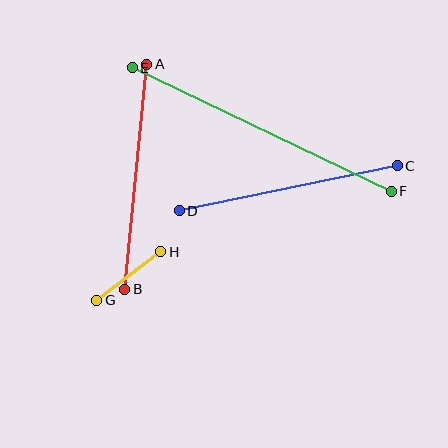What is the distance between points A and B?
The distance is approximately 226 pixels.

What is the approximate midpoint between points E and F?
The midpoint is at approximately (262, 129) pixels.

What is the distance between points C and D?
The distance is approximately 223 pixels.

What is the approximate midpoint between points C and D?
The midpoint is at approximately (288, 188) pixels.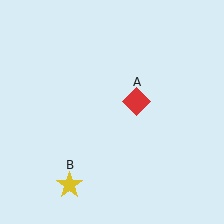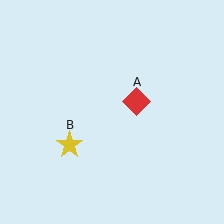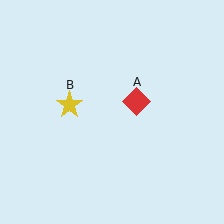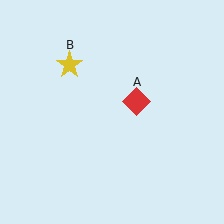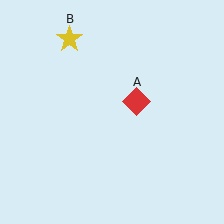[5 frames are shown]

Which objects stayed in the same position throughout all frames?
Red diamond (object A) remained stationary.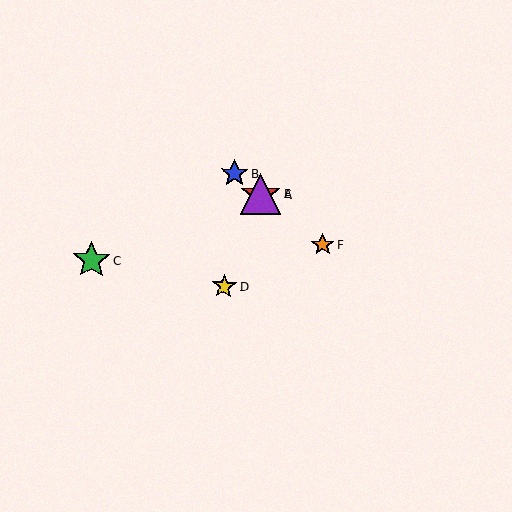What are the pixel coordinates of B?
Object B is at (235, 173).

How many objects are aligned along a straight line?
4 objects (A, B, E, F) are aligned along a straight line.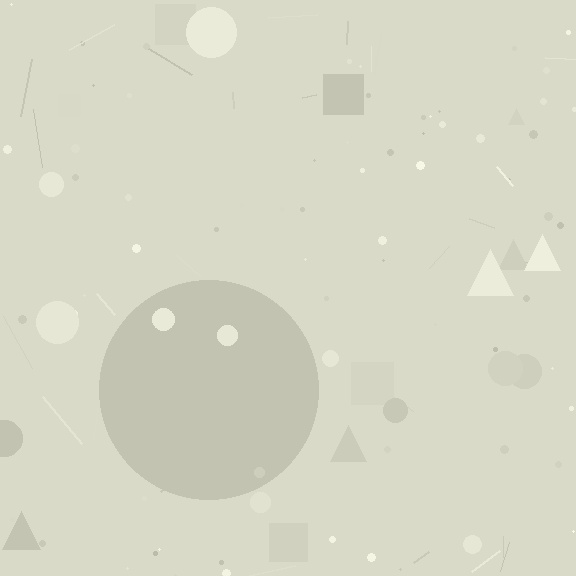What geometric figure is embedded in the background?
A circle is embedded in the background.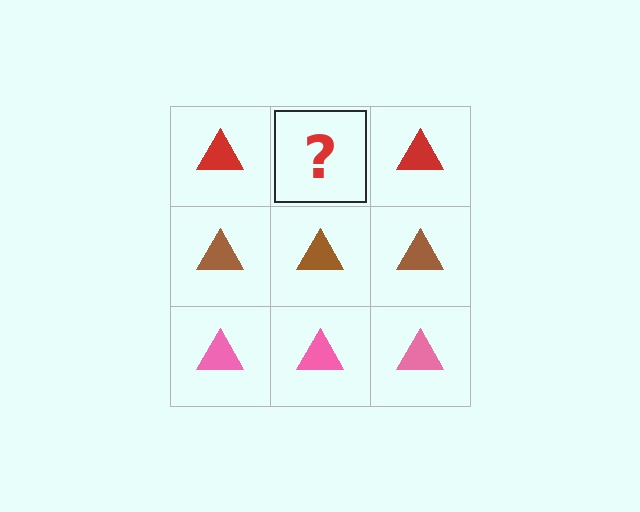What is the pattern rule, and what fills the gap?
The rule is that each row has a consistent color. The gap should be filled with a red triangle.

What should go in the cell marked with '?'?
The missing cell should contain a red triangle.